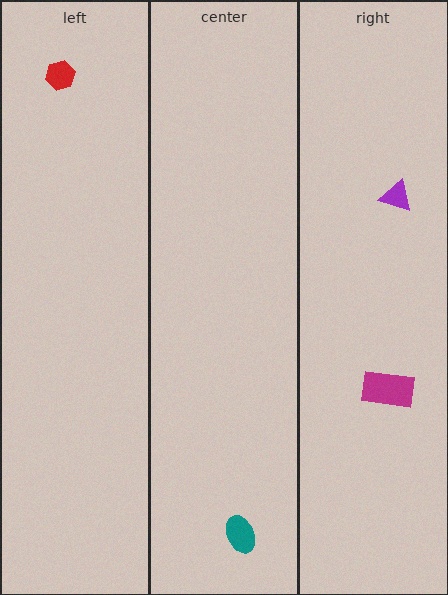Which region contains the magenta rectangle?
The right region.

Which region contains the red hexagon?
The left region.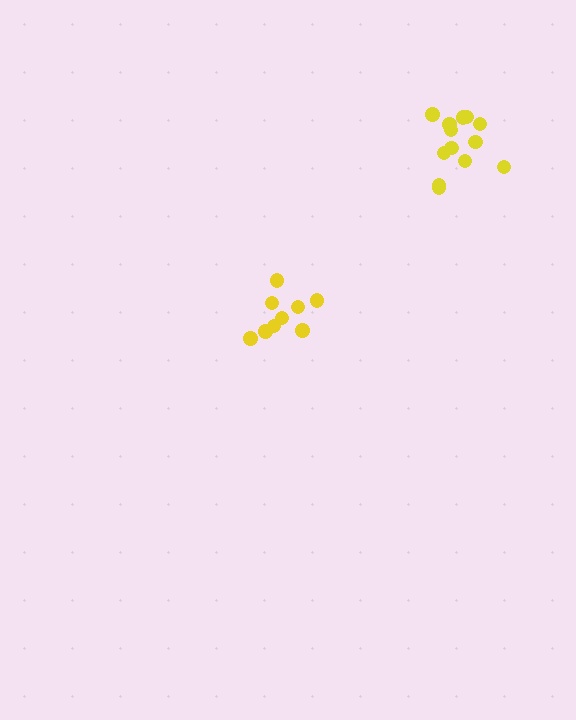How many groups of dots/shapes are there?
There are 2 groups.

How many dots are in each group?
Group 1: 9 dots, Group 2: 13 dots (22 total).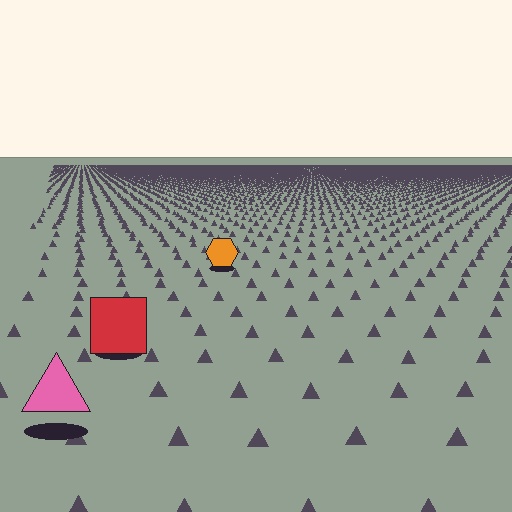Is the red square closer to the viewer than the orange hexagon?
Yes. The red square is closer — you can tell from the texture gradient: the ground texture is coarser near it.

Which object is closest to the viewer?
The pink triangle is closest. The texture marks near it are larger and more spread out.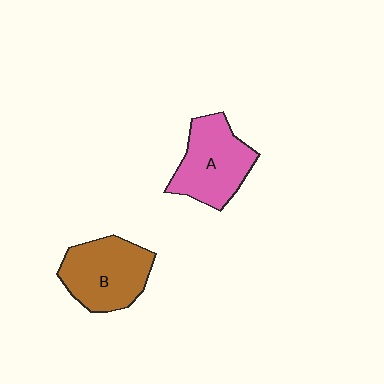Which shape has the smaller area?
Shape A (pink).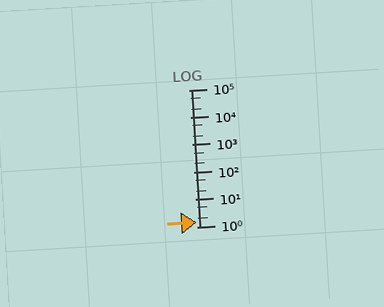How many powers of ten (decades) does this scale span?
The scale spans 5 decades, from 1 to 100000.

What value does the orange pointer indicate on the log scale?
The pointer indicates approximately 1.4.